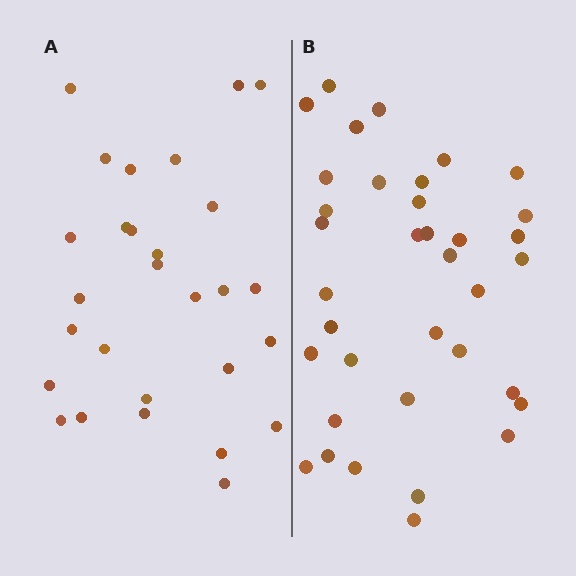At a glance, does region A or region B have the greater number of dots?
Region B (the right region) has more dots.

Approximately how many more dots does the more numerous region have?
Region B has roughly 8 or so more dots than region A.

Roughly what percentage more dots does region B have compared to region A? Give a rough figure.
About 30% more.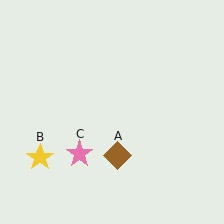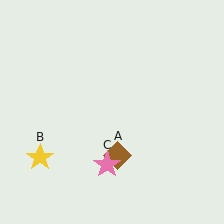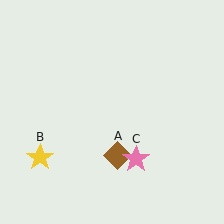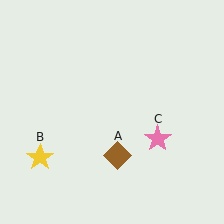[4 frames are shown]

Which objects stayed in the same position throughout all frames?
Brown diamond (object A) and yellow star (object B) remained stationary.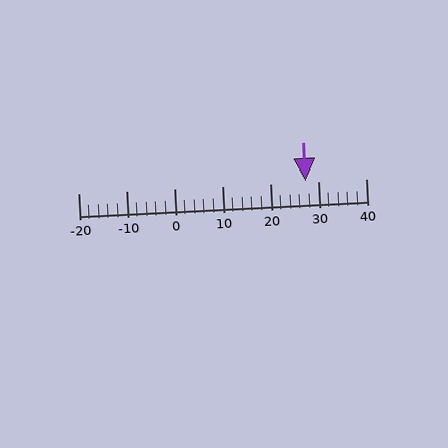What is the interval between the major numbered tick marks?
The major tick marks are spaced 10 units apart.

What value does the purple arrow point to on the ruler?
The purple arrow points to approximately 27.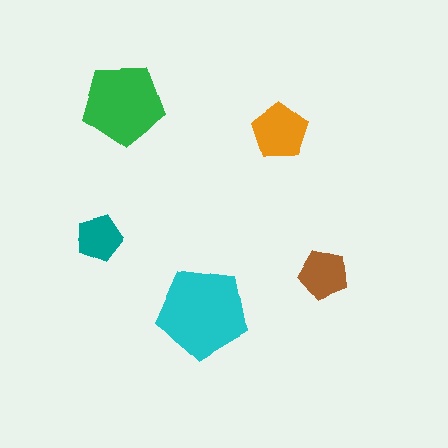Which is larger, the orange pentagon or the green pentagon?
The green one.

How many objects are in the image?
There are 5 objects in the image.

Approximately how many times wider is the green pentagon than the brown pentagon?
About 1.5 times wider.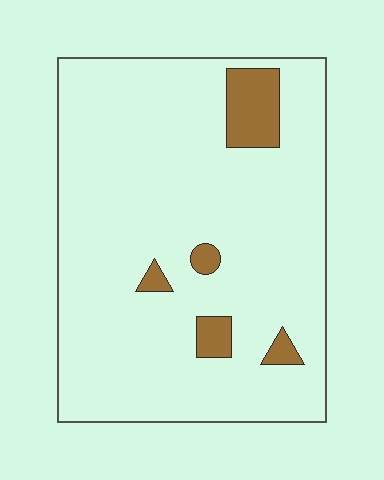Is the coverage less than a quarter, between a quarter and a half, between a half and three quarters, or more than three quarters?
Less than a quarter.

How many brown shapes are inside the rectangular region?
5.